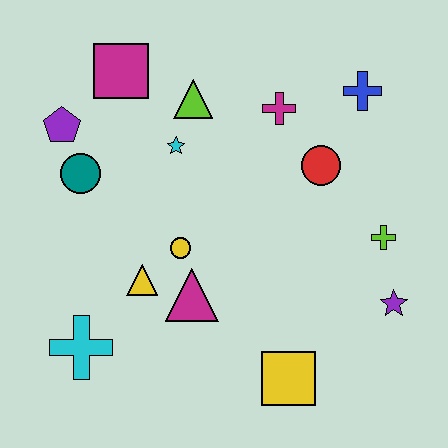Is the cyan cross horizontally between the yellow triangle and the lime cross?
No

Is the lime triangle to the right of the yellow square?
No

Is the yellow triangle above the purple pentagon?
No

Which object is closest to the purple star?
The lime cross is closest to the purple star.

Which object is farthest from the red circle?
The cyan cross is farthest from the red circle.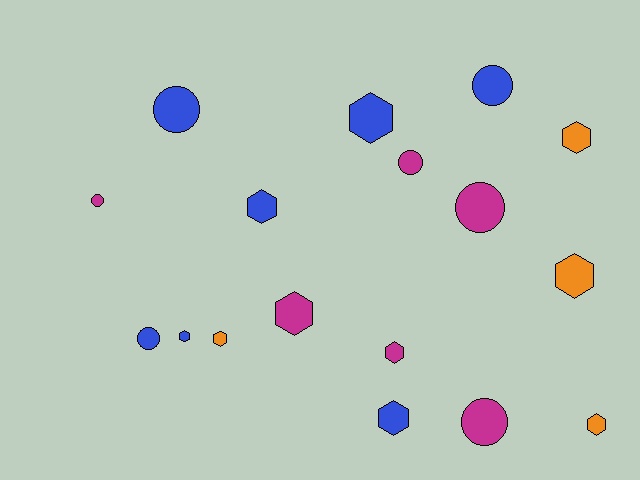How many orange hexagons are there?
There are 4 orange hexagons.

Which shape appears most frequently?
Hexagon, with 10 objects.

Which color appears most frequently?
Blue, with 7 objects.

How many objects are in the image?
There are 17 objects.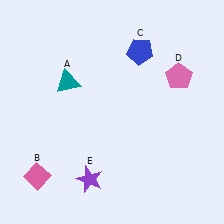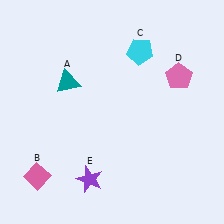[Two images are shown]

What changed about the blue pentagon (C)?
In Image 1, C is blue. In Image 2, it changed to cyan.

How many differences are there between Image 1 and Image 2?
There is 1 difference between the two images.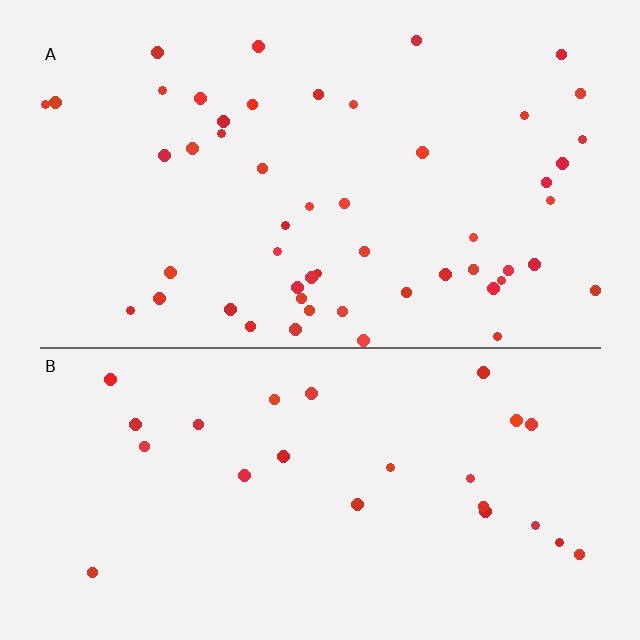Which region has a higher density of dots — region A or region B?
A (the top).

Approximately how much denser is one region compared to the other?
Approximately 2.1× — region A over region B.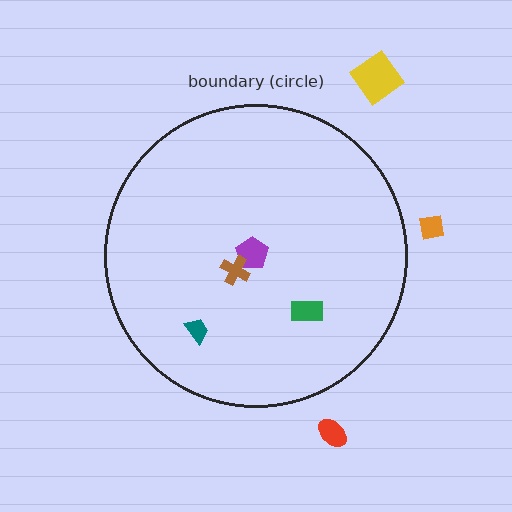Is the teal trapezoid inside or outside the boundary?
Inside.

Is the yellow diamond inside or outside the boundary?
Outside.